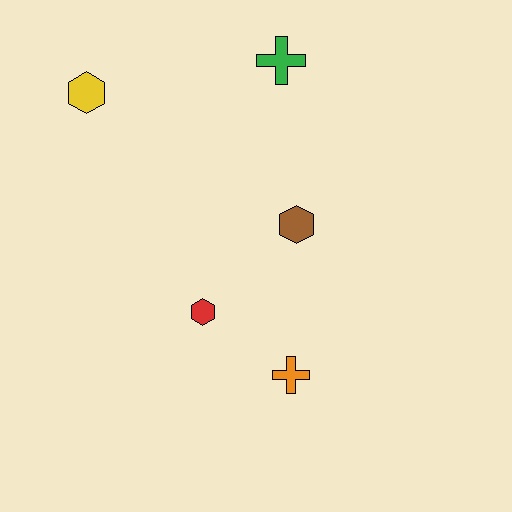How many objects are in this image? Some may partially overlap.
There are 5 objects.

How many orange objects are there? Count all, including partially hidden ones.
There is 1 orange object.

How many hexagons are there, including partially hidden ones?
There are 3 hexagons.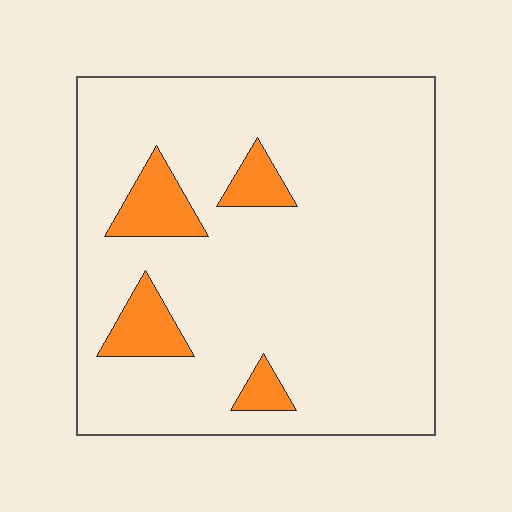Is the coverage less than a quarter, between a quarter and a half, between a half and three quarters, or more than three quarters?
Less than a quarter.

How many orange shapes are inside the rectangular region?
4.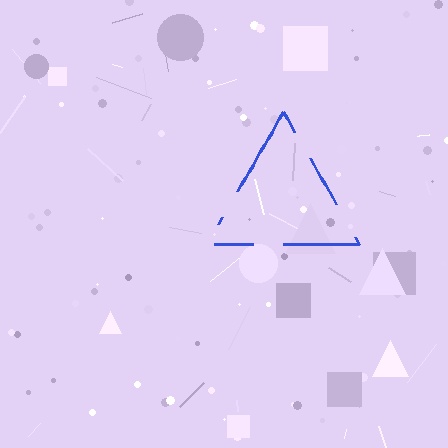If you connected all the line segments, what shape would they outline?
They would outline a triangle.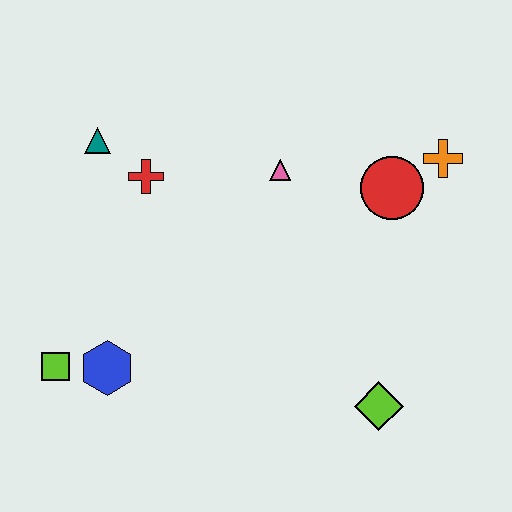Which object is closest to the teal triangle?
The red cross is closest to the teal triangle.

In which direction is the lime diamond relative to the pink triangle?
The lime diamond is below the pink triangle.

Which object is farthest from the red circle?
The lime square is farthest from the red circle.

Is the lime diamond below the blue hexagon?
Yes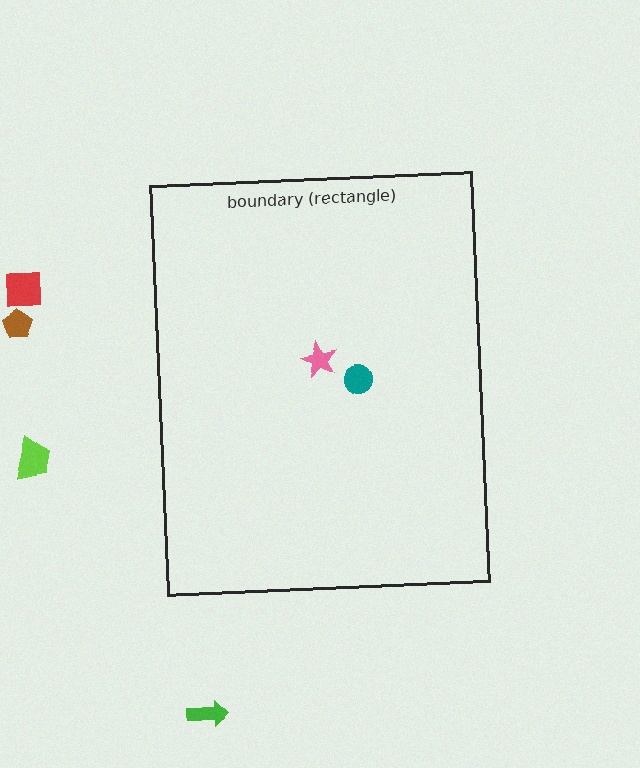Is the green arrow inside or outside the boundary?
Outside.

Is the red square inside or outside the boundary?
Outside.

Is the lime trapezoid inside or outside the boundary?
Outside.